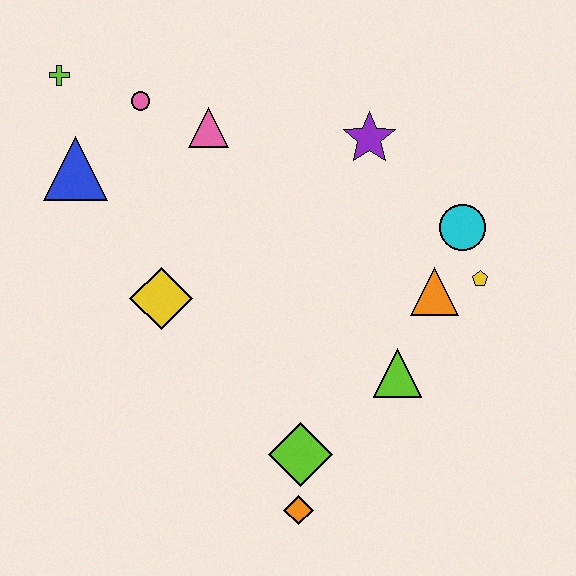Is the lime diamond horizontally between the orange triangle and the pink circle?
Yes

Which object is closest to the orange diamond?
The lime diamond is closest to the orange diamond.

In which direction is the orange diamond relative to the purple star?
The orange diamond is below the purple star.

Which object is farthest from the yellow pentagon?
The lime cross is farthest from the yellow pentagon.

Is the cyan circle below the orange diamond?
No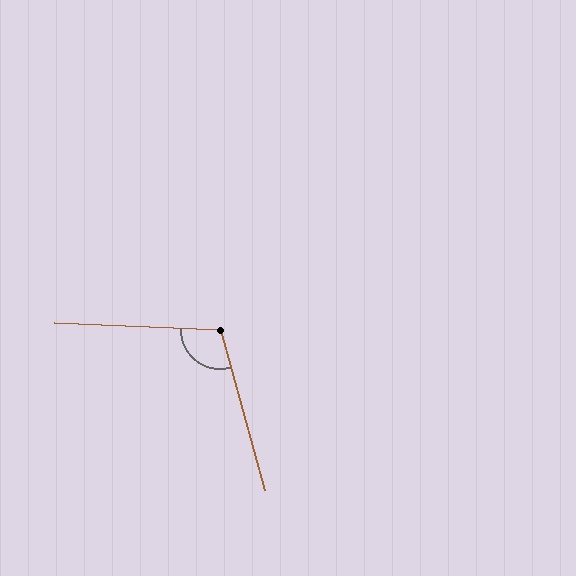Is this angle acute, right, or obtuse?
It is obtuse.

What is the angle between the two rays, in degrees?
Approximately 108 degrees.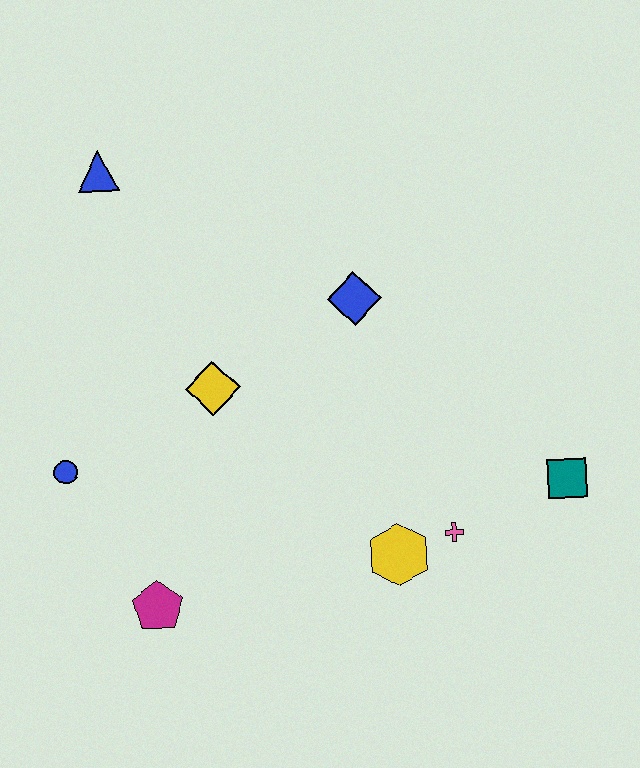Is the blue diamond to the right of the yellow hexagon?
No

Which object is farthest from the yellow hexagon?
The blue triangle is farthest from the yellow hexagon.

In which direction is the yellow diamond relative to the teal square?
The yellow diamond is to the left of the teal square.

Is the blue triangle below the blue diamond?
No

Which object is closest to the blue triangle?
The yellow diamond is closest to the blue triangle.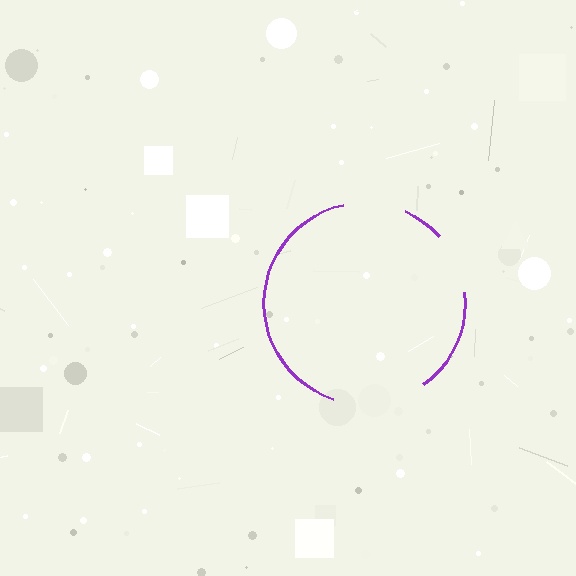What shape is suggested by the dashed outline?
The dashed outline suggests a circle.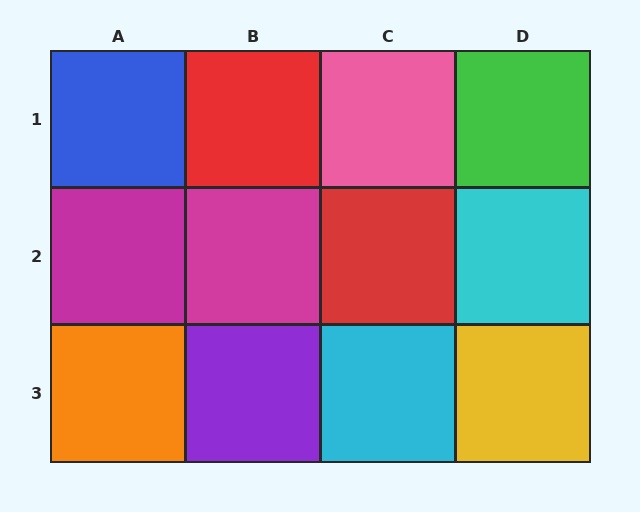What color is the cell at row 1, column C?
Pink.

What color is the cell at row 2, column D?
Cyan.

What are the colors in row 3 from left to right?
Orange, purple, cyan, yellow.